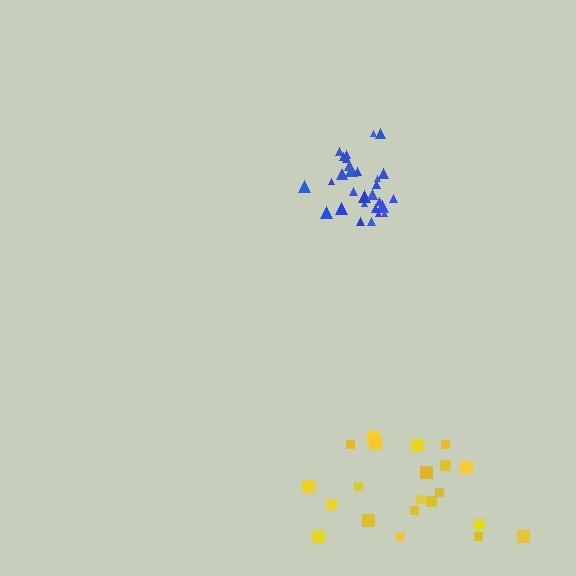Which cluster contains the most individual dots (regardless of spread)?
Blue (30).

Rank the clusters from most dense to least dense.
blue, yellow.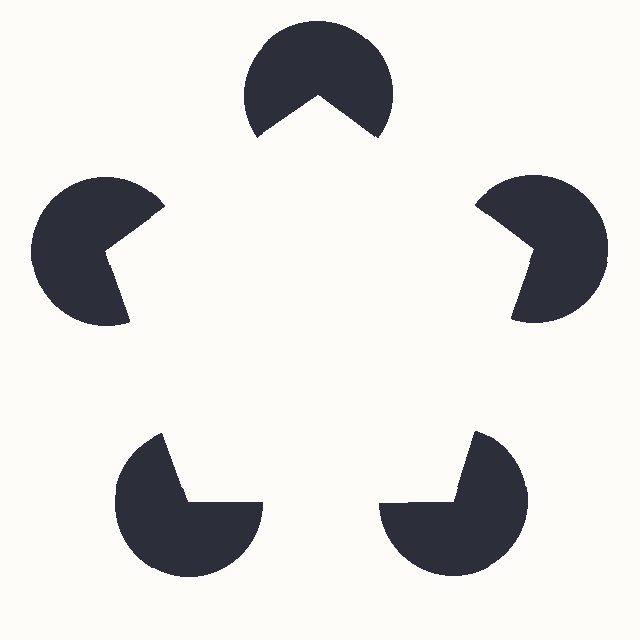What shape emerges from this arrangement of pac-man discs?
An illusory pentagon — its edges are inferred from the aligned wedge cuts in the pac-man discs, not physically drawn.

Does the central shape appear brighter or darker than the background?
It typically appears slightly brighter than the background, even though no actual brightness change is drawn.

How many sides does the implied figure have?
5 sides.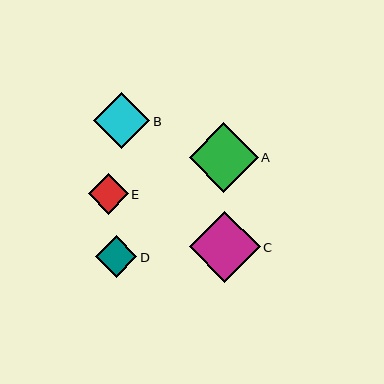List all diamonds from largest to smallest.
From largest to smallest: C, A, B, D, E.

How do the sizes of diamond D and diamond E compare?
Diamond D and diamond E are approximately the same size.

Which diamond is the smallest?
Diamond E is the smallest with a size of approximately 40 pixels.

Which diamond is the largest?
Diamond C is the largest with a size of approximately 71 pixels.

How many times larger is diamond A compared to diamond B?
Diamond A is approximately 1.2 times the size of diamond B.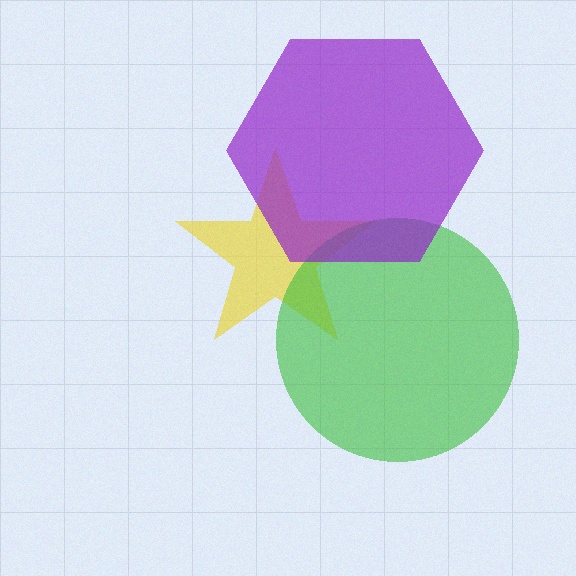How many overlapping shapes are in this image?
There are 3 overlapping shapes in the image.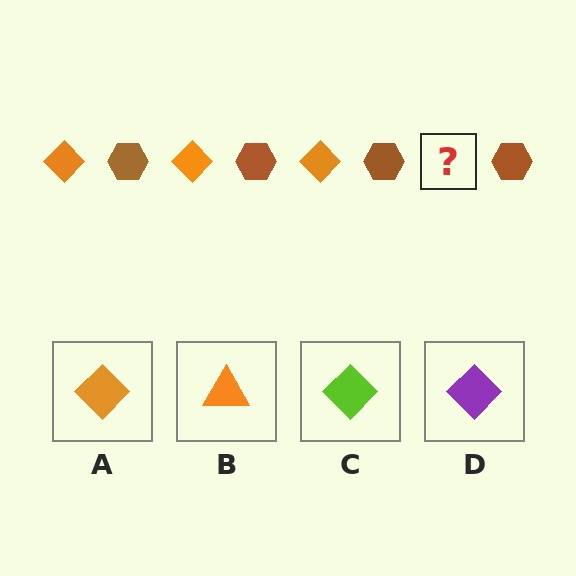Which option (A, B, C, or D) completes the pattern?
A.